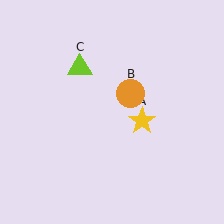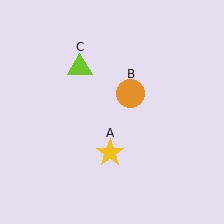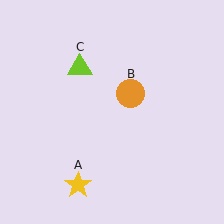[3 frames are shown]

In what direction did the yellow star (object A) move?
The yellow star (object A) moved down and to the left.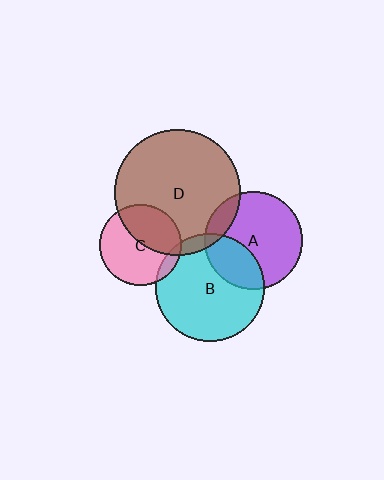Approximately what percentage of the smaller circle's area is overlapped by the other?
Approximately 30%.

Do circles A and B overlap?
Yes.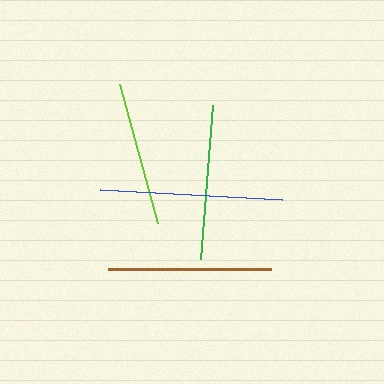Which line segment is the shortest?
The lime line is the shortest at approximately 144 pixels.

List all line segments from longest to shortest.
From longest to shortest: blue, brown, green, lime.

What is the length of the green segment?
The green segment is approximately 154 pixels long.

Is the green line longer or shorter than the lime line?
The green line is longer than the lime line.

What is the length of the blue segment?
The blue segment is approximately 182 pixels long.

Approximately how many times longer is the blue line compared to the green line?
The blue line is approximately 1.2 times the length of the green line.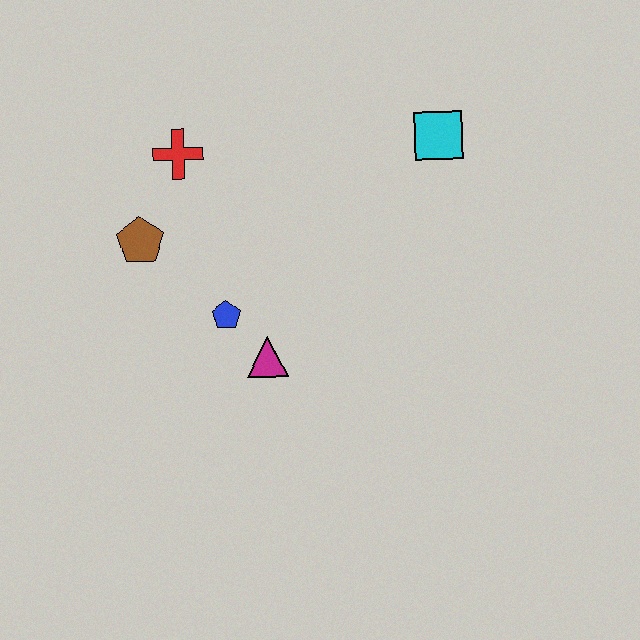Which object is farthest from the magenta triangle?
The cyan square is farthest from the magenta triangle.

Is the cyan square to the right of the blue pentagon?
Yes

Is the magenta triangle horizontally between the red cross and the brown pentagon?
No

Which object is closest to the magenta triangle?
The blue pentagon is closest to the magenta triangle.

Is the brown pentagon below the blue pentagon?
No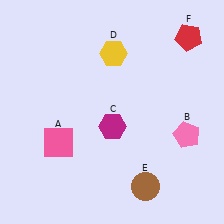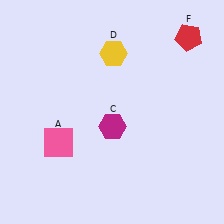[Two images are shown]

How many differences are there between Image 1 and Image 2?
There are 2 differences between the two images.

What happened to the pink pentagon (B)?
The pink pentagon (B) was removed in Image 2. It was in the bottom-right area of Image 1.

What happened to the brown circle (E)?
The brown circle (E) was removed in Image 2. It was in the bottom-right area of Image 1.